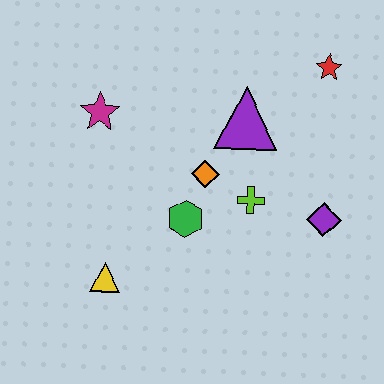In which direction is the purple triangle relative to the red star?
The purple triangle is to the left of the red star.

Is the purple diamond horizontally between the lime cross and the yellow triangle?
No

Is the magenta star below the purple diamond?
No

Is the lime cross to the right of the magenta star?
Yes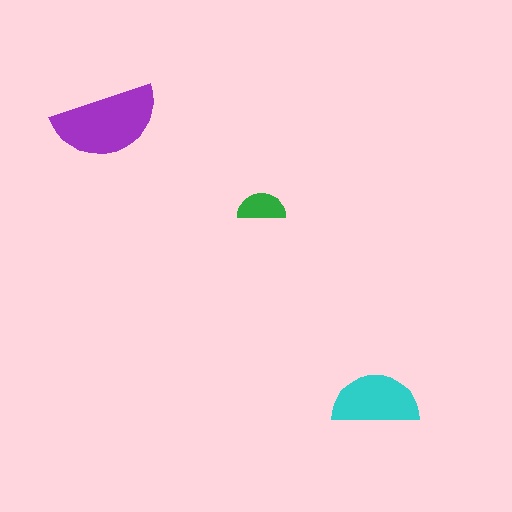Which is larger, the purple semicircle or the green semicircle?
The purple one.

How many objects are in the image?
There are 3 objects in the image.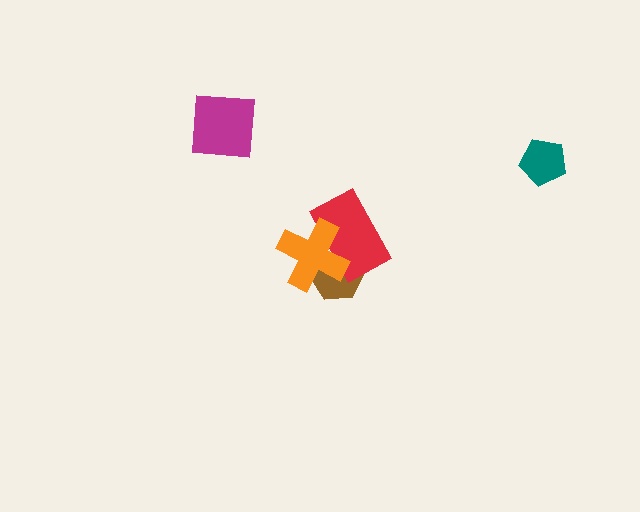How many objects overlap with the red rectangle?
2 objects overlap with the red rectangle.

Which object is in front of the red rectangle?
The orange cross is in front of the red rectangle.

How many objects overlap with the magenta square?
0 objects overlap with the magenta square.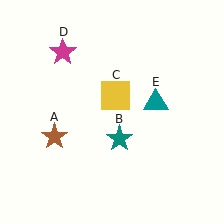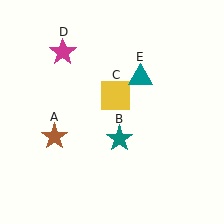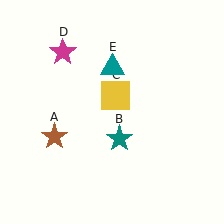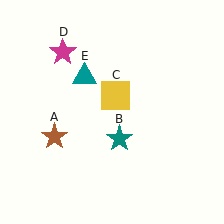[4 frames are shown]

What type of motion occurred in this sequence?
The teal triangle (object E) rotated counterclockwise around the center of the scene.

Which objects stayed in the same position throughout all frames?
Brown star (object A) and teal star (object B) and yellow square (object C) and magenta star (object D) remained stationary.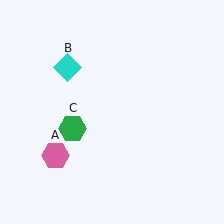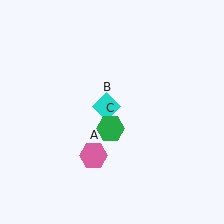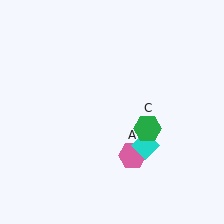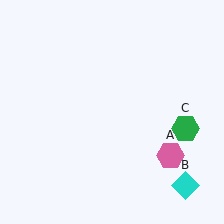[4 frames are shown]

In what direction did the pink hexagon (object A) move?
The pink hexagon (object A) moved right.